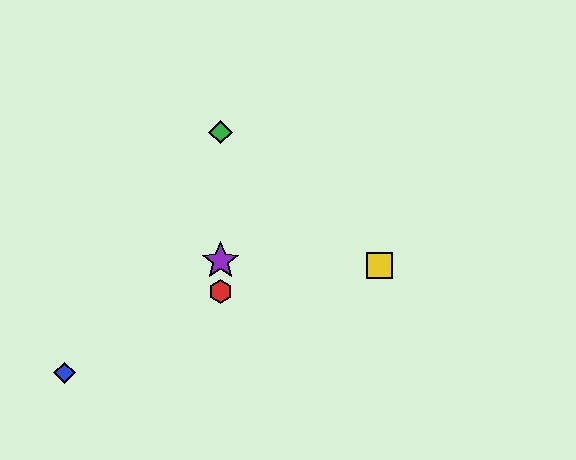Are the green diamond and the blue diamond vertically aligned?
No, the green diamond is at x≈220 and the blue diamond is at x≈64.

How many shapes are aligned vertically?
3 shapes (the red hexagon, the green diamond, the purple star) are aligned vertically.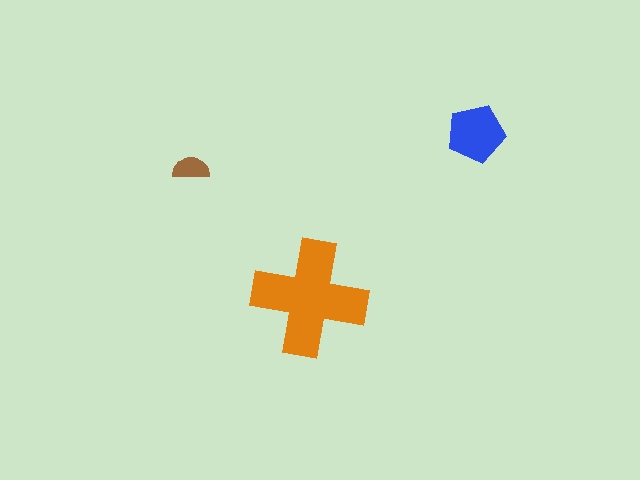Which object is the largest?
The orange cross.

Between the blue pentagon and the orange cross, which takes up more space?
The orange cross.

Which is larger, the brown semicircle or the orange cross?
The orange cross.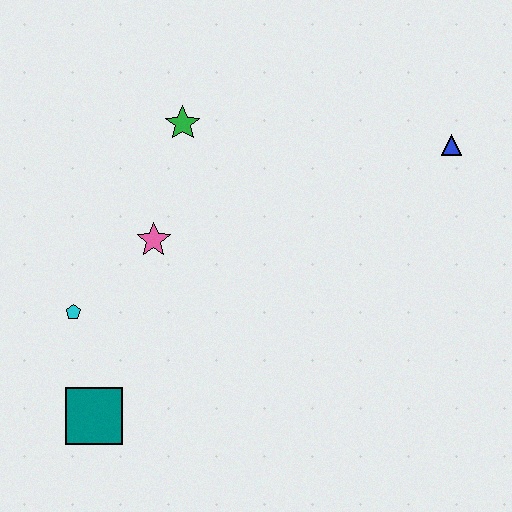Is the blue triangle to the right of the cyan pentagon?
Yes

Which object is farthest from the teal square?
The blue triangle is farthest from the teal square.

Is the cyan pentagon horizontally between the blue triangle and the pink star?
No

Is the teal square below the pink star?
Yes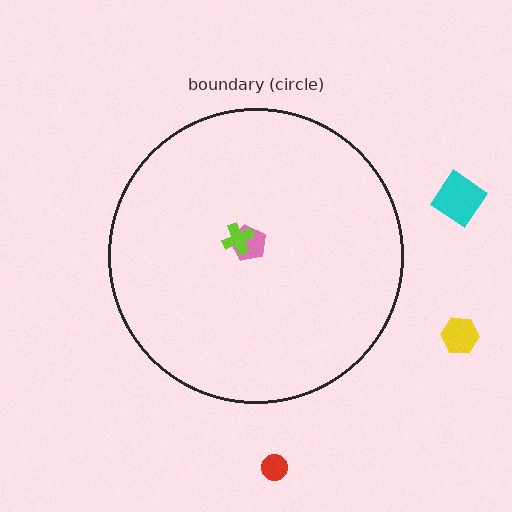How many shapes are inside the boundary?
2 inside, 3 outside.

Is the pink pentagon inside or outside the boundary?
Inside.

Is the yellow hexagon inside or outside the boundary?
Outside.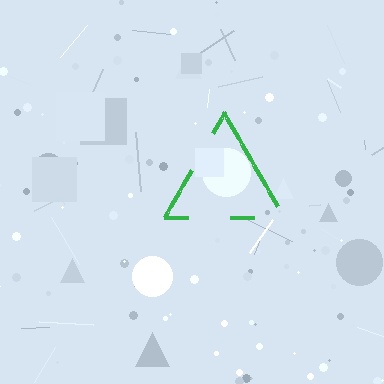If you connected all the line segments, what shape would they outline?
They would outline a triangle.